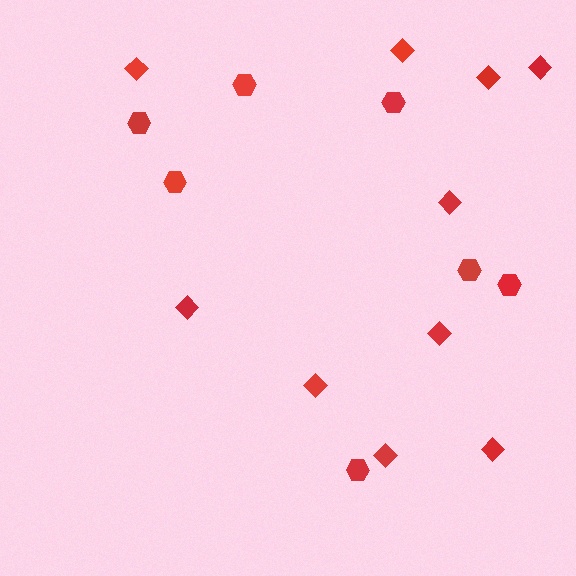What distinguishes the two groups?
There are 2 groups: one group of hexagons (7) and one group of diamonds (10).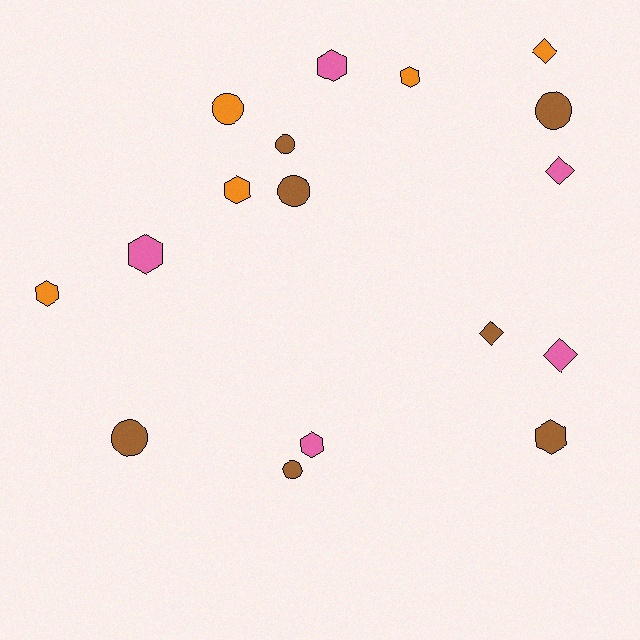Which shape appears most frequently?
Hexagon, with 7 objects.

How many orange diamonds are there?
There is 1 orange diamond.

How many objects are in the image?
There are 17 objects.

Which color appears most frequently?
Brown, with 7 objects.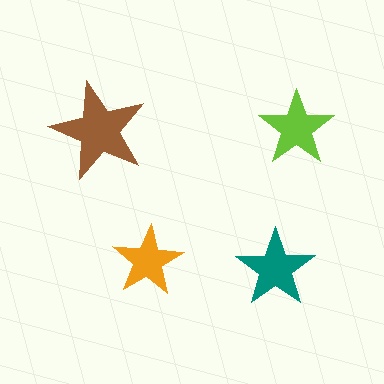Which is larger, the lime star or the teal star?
The teal one.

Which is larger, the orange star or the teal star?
The teal one.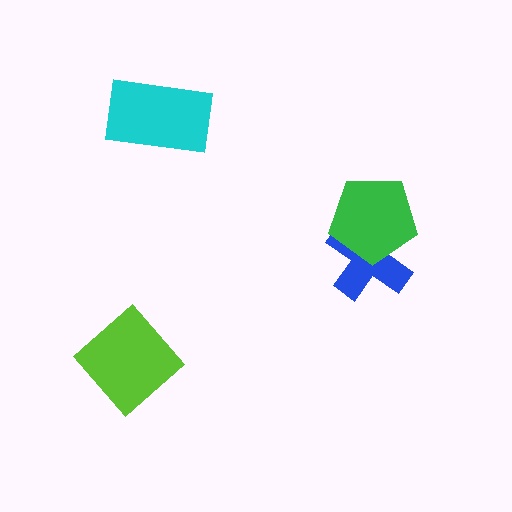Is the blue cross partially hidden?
Yes, it is partially covered by another shape.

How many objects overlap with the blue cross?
1 object overlaps with the blue cross.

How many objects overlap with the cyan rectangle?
0 objects overlap with the cyan rectangle.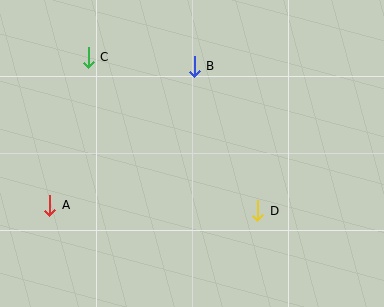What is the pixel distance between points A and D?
The distance between A and D is 208 pixels.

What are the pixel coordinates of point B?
Point B is at (194, 66).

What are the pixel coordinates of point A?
Point A is at (50, 205).